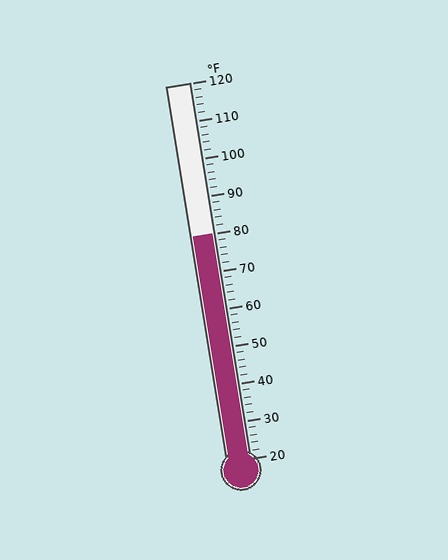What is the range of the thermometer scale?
The thermometer scale ranges from 20°F to 120°F.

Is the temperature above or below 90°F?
The temperature is below 90°F.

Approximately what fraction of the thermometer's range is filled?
The thermometer is filled to approximately 60% of its range.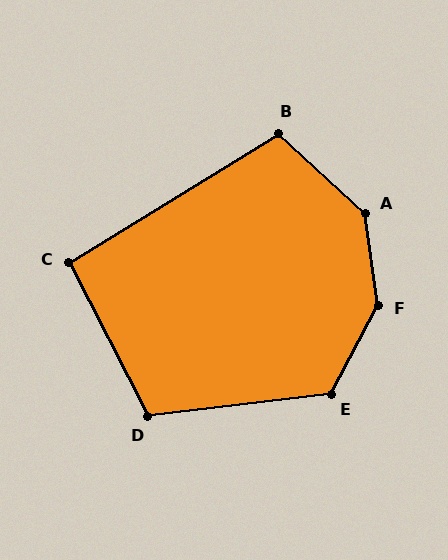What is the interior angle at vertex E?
Approximately 125 degrees (obtuse).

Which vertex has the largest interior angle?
F, at approximately 144 degrees.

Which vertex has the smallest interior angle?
C, at approximately 94 degrees.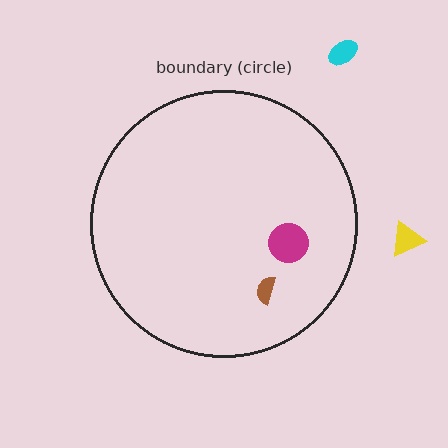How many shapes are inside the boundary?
2 inside, 2 outside.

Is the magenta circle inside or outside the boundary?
Inside.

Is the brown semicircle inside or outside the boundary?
Inside.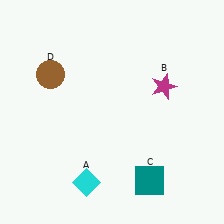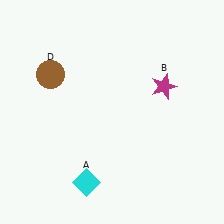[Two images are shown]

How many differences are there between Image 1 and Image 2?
There is 1 difference between the two images.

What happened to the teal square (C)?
The teal square (C) was removed in Image 2. It was in the bottom-right area of Image 1.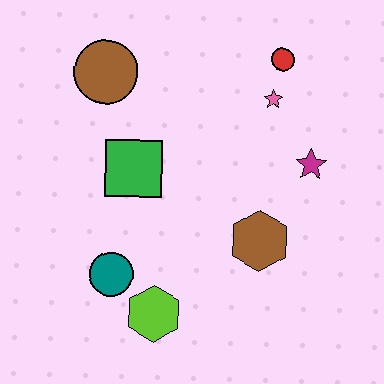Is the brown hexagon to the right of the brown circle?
Yes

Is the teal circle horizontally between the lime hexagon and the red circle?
No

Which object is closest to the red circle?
The pink star is closest to the red circle.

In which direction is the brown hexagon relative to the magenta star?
The brown hexagon is below the magenta star.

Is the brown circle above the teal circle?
Yes